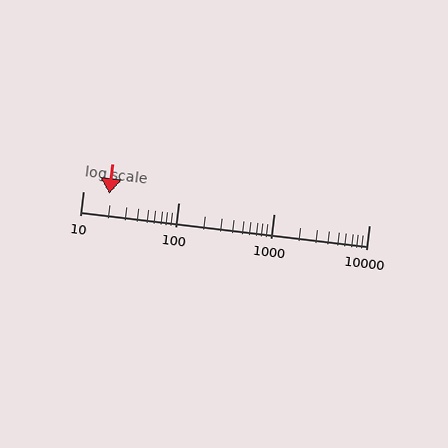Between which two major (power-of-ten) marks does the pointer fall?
The pointer is between 10 and 100.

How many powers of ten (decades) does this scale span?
The scale spans 3 decades, from 10 to 10000.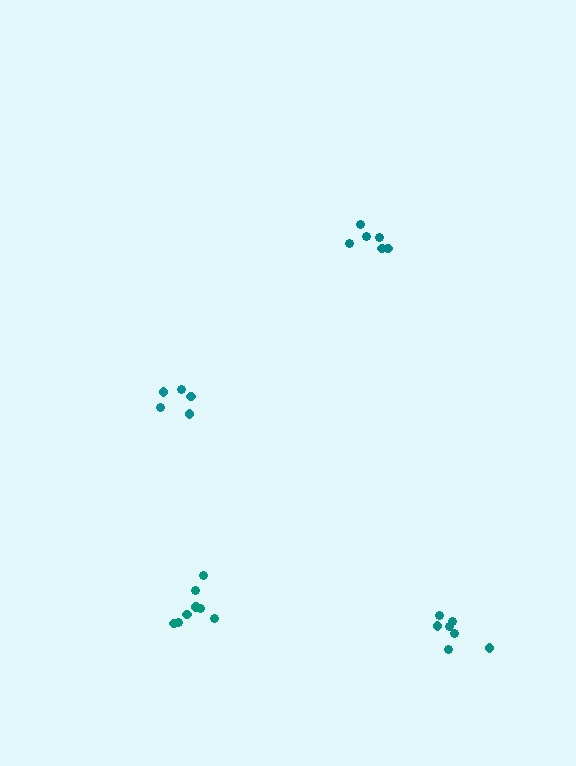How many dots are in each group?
Group 1: 5 dots, Group 2: 6 dots, Group 3: 8 dots, Group 4: 7 dots (26 total).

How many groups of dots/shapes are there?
There are 4 groups.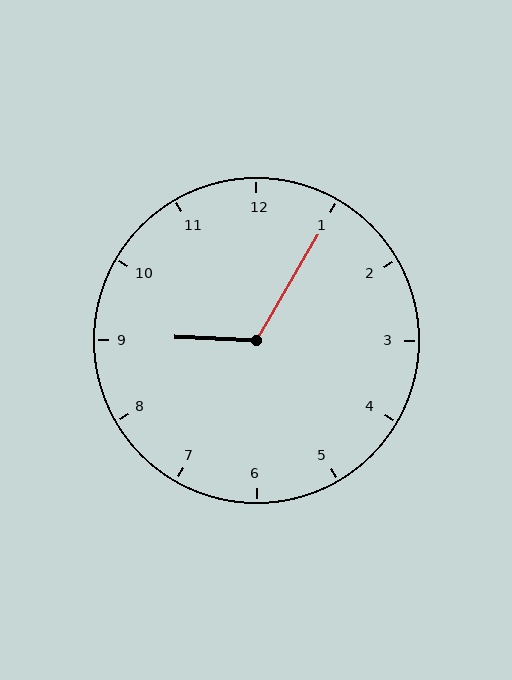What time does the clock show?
9:05.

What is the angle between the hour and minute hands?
Approximately 118 degrees.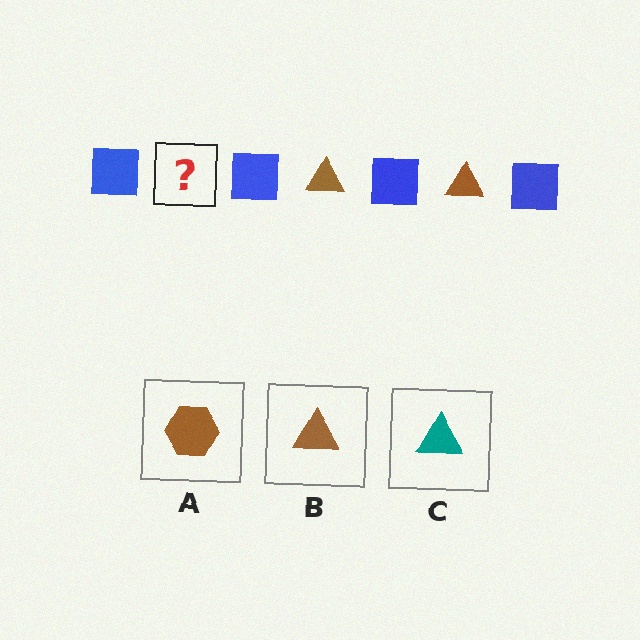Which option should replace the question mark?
Option B.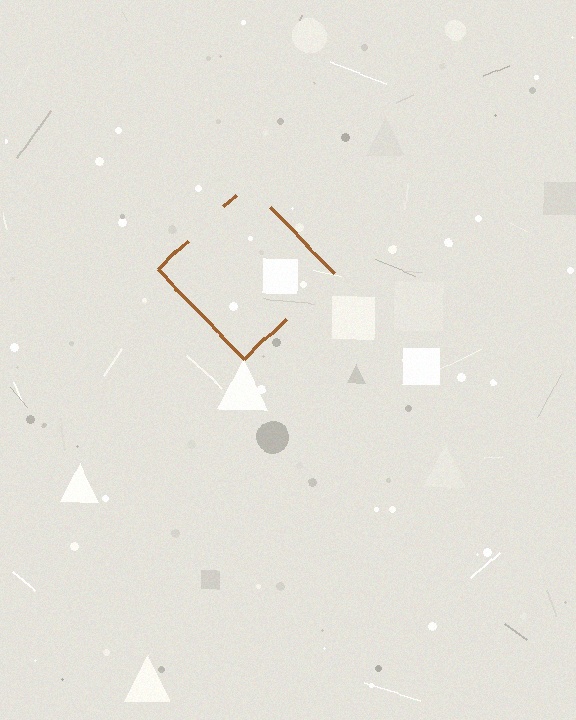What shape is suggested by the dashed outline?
The dashed outline suggests a diamond.